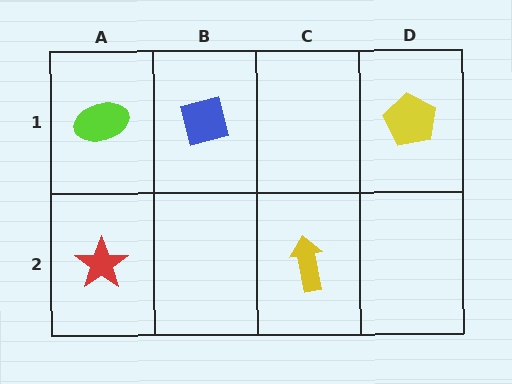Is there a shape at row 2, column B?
No, that cell is empty.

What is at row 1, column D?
A yellow pentagon.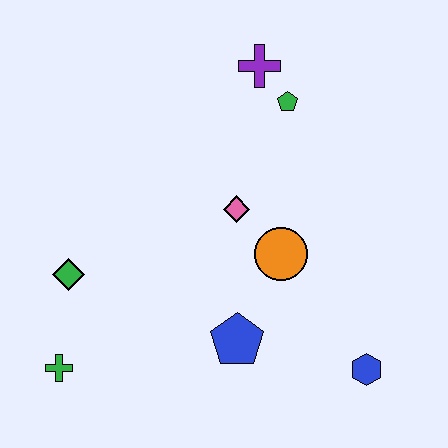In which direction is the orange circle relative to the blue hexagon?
The orange circle is above the blue hexagon.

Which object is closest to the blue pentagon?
The orange circle is closest to the blue pentagon.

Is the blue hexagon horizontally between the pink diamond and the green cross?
No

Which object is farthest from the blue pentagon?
The purple cross is farthest from the blue pentagon.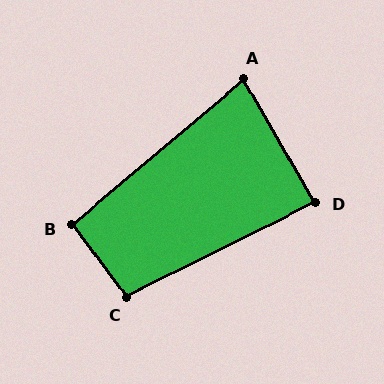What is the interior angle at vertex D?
Approximately 86 degrees (approximately right).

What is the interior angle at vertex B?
Approximately 94 degrees (approximately right).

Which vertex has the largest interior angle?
C, at approximately 100 degrees.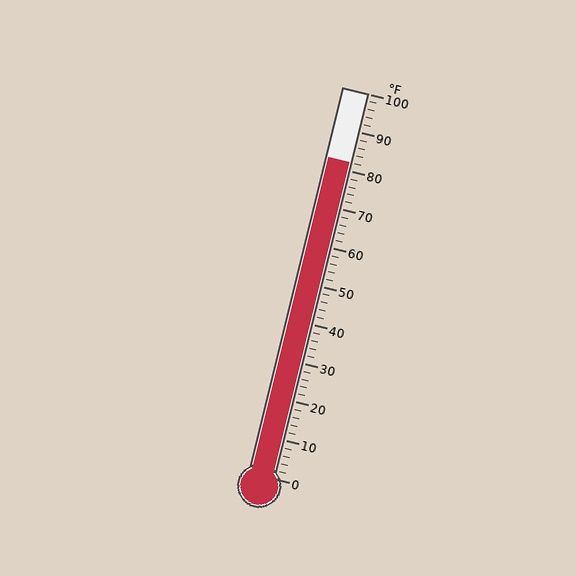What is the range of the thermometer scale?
The thermometer scale ranges from 0°F to 100°F.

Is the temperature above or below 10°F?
The temperature is above 10°F.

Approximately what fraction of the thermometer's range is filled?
The thermometer is filled to approximately 80% of its range.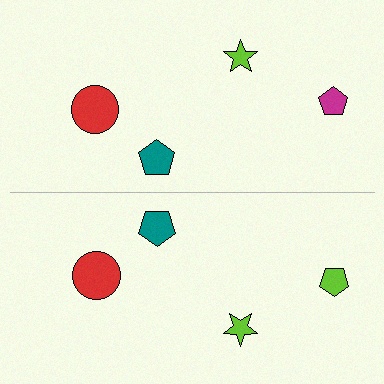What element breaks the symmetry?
The lime pentagon on the bottom side breaks the symmetry — its mirror counterpart is magenta.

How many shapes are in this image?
There are 8 shapes in this image.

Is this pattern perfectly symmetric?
No, the pattern is not perfectly symmetric. The lime pentagon on the bottom side breaks the symmetry — its mirror counterpart is magenta.